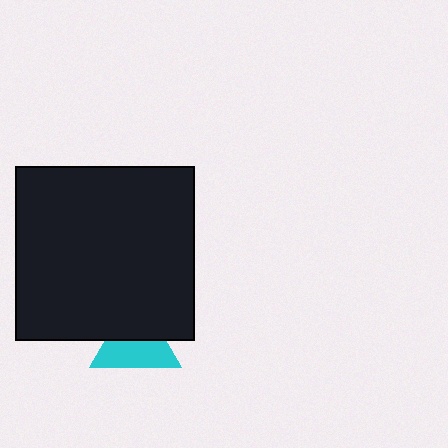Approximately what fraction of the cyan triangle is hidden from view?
Roughly 45% of the cyan triangle is hidden behind the black rectangle.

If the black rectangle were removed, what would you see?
You would see the complete cyan triangle.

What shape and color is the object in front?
The object in front is a black rectangle.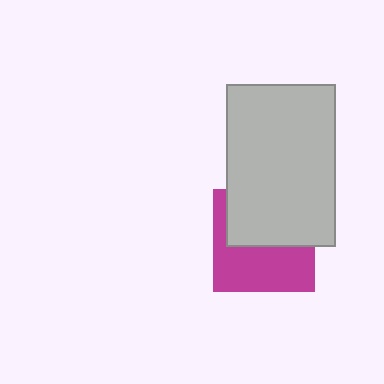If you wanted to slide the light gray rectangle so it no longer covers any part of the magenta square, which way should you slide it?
Slide it up — that is the most direct way to separate the two shapes.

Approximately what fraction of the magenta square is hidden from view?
Roughly 50% of the magenta square is hidden behind the light gray rectangle.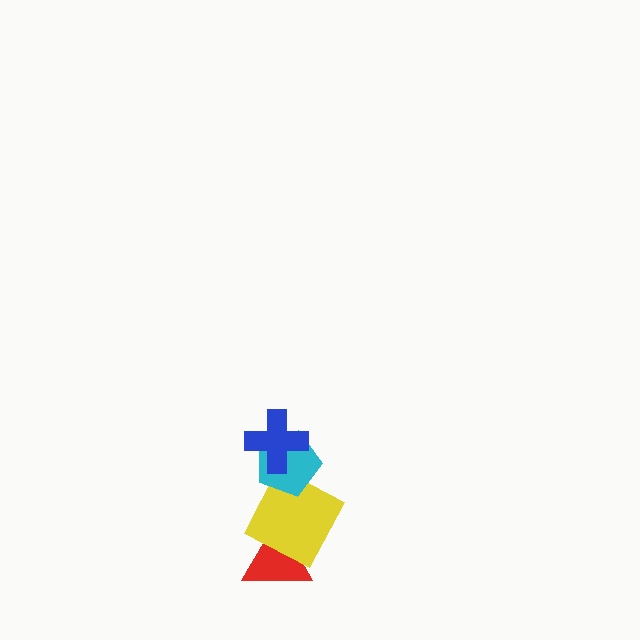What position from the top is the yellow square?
The yellow square is 3rd from the top.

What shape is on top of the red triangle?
The yellow square is on top of the red triangle.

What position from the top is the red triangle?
The red triangle is 4th from the top.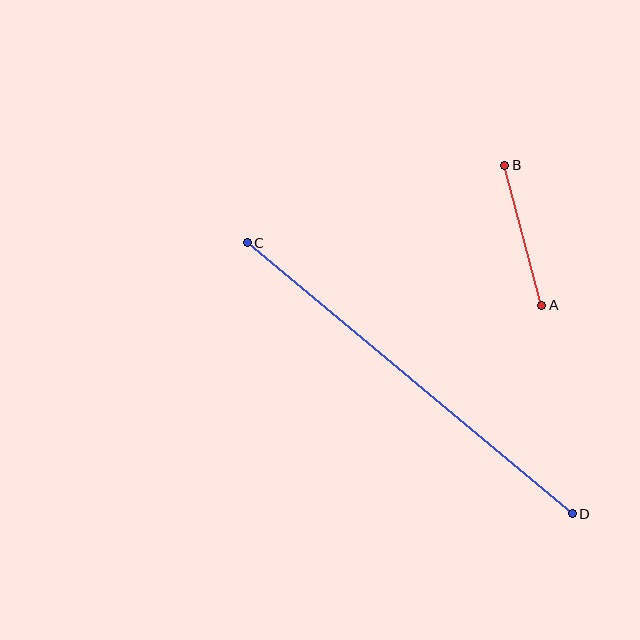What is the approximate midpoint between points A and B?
The midpoint is at approximately (523, 235) pixels.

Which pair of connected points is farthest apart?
Points C and D are farthest apart.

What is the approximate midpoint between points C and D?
The midpoint is at approximately (410, 378) pixels.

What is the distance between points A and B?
The distance is approximately 145 pixels.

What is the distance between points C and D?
The distance is approximately 423 pixels.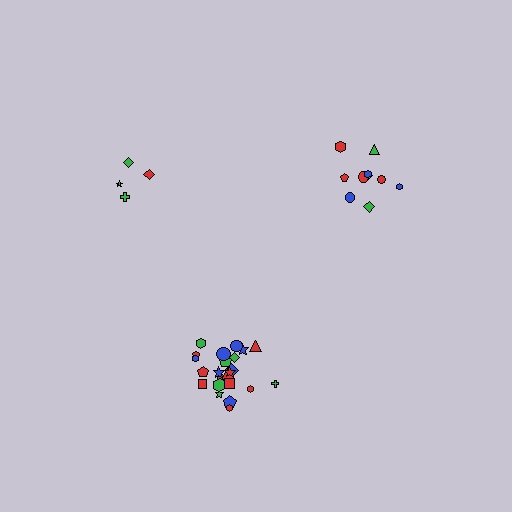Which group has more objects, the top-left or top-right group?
The top-right group.